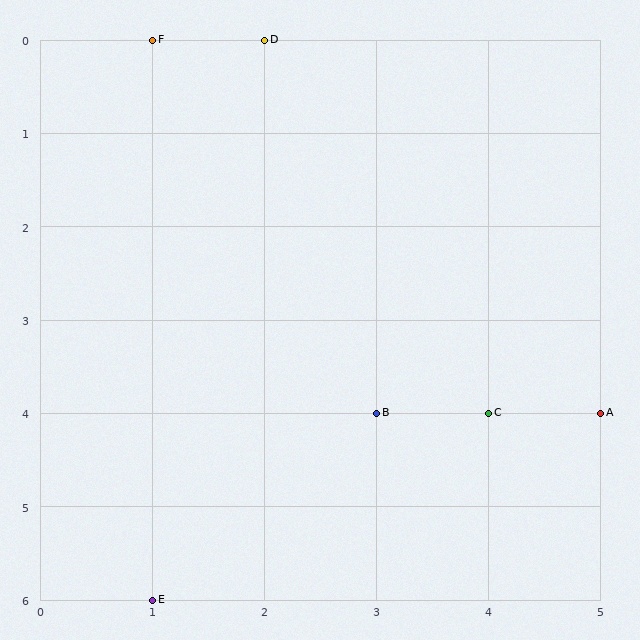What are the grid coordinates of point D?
Point D is at grid coordinates (2, 0).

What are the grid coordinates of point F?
Point F is at grid coordinates (1, 0).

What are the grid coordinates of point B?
Point B is at grid coordinates (3, 4).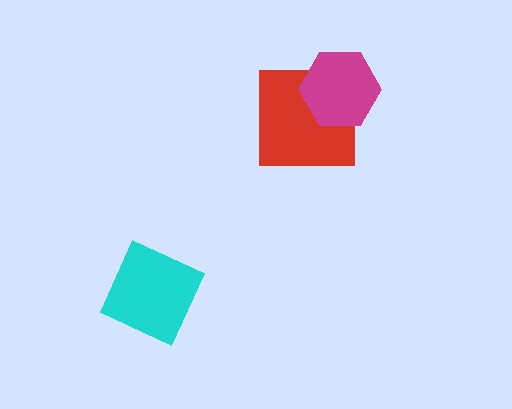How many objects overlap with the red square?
1 object overlaps with the red square.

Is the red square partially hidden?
Yes, it is partially covered by another shape.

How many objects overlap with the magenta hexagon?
1 object overlaps with the magenta hexagon.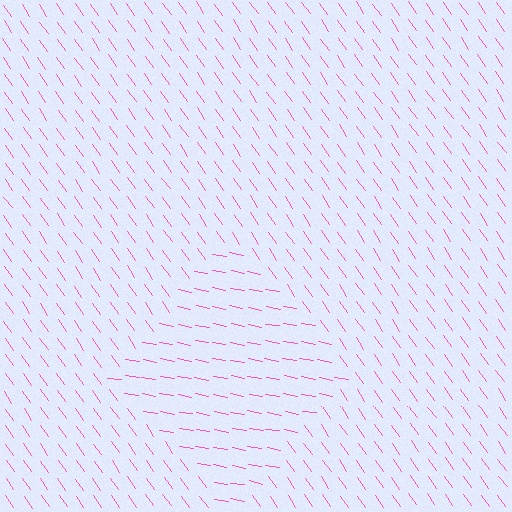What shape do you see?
I see a diamond.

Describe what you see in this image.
The image is filled with small pink line segments. A diamond region in the image has lines oriented differently from the surrounding lines, creating a visible texture boundary.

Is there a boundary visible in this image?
Yes, there is a texture boundary formed by a change in line orientation.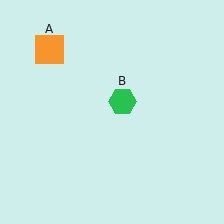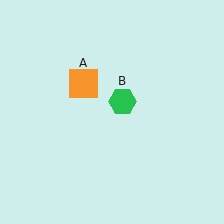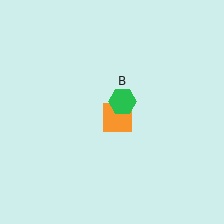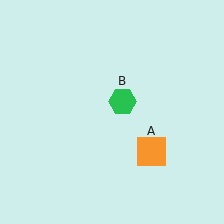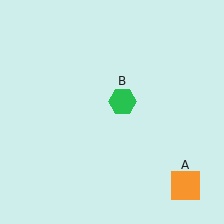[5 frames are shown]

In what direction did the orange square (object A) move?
The orange square (object A) moved down and to the right.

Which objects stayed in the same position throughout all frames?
Green hexagon (object B) remained stationary.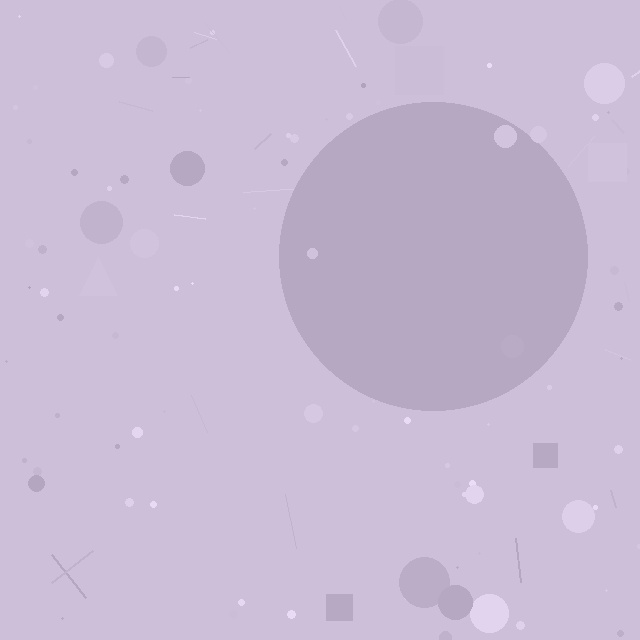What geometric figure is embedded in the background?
A circle is embedded in the background.